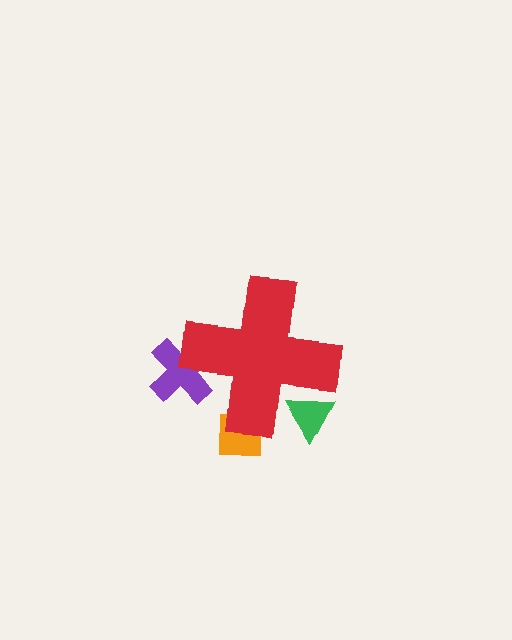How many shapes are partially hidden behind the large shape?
3 shapes are partially hidden.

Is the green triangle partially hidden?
Yes, the green triangle is partially hidden behind the red cross.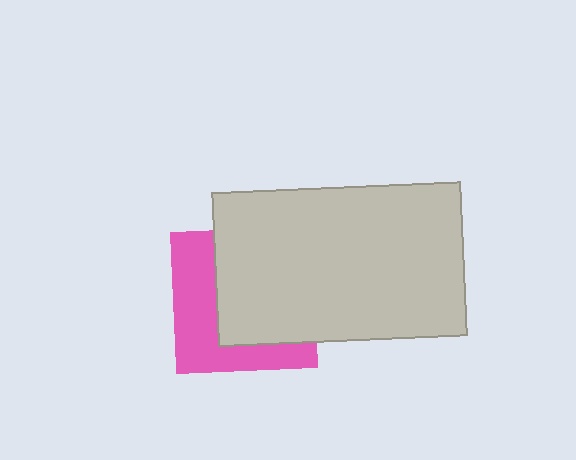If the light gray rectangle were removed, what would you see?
You would see the complete pink square.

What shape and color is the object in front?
The object in front is a light gray rectangle.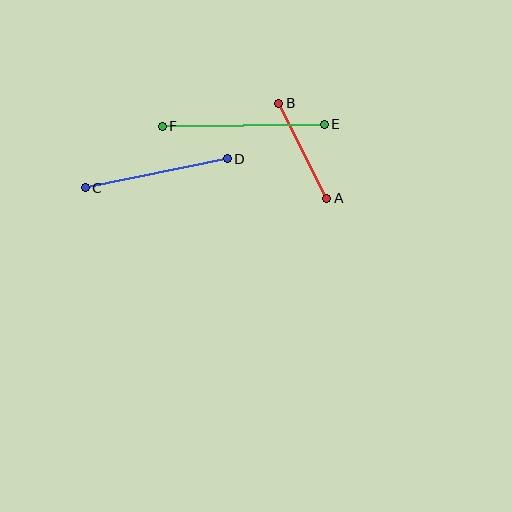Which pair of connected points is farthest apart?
Points E and F are farthest apart.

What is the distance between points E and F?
The distance is approximately 162 pixels.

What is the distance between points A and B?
The distance is approximately 106 pixels.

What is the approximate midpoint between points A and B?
The midpoint is at approximately (303, 151) pixels.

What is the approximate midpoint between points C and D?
The midpoint is at approximately (156, 173) pixels.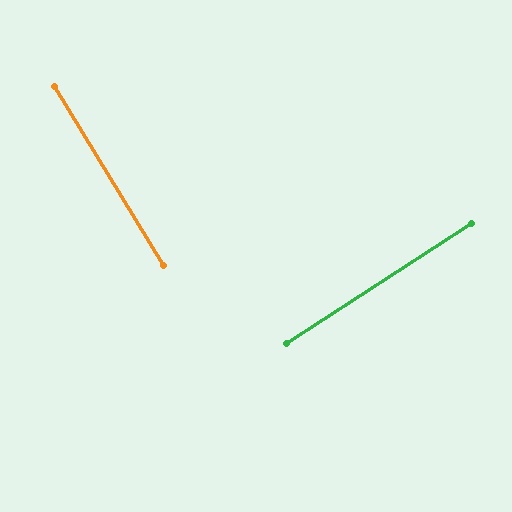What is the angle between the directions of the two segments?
Approximately 88 degrees.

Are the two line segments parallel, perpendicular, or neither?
Perpendicular — they meet at approximately 88°.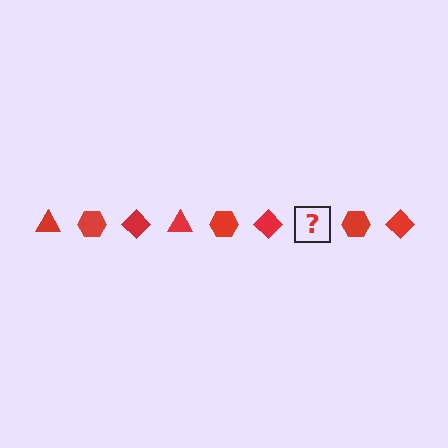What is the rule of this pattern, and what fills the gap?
The rule is that the pattern cycles through triangle, hexagon, diamond shapes in red. The gap should be filled with a red triangle.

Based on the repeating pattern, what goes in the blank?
The blank should be a red triangle.